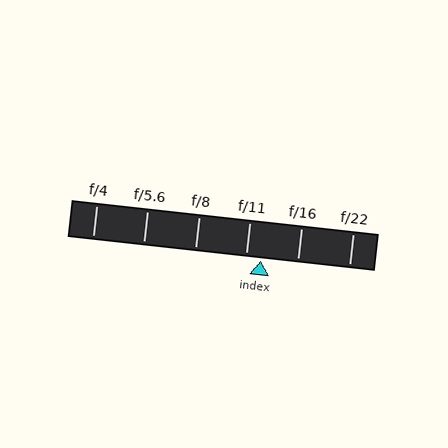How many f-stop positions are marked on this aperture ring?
There are 6 f-stop positions marked.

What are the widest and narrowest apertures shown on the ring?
The widest aperture shown is f/4 and the narrowest is f/22.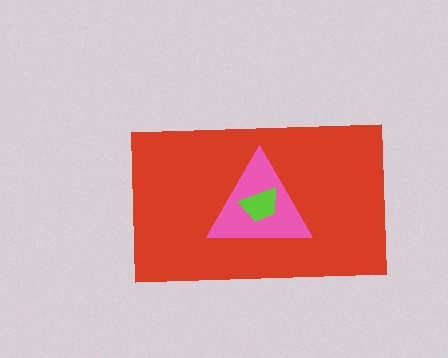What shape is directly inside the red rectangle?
The pink triangle.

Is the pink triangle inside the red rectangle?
Yes.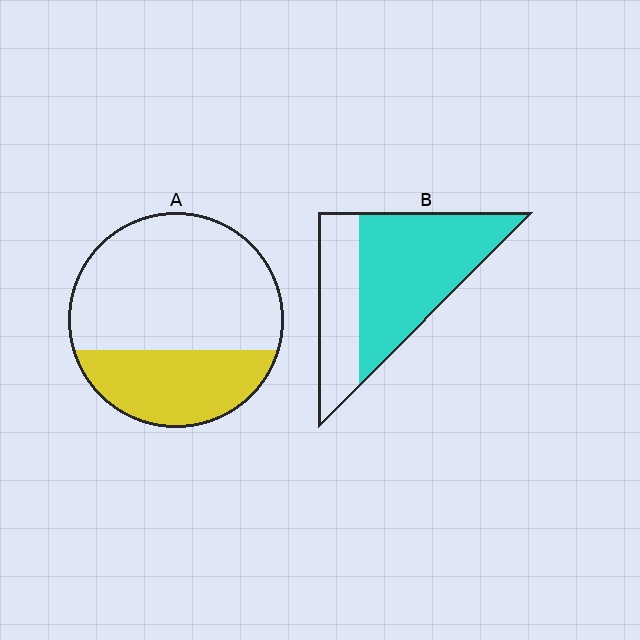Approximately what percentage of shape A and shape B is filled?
A is approximately 35% and B is approximately 65%.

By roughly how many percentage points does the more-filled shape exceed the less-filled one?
By roughly 35 percentage points (B over A).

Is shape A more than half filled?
No.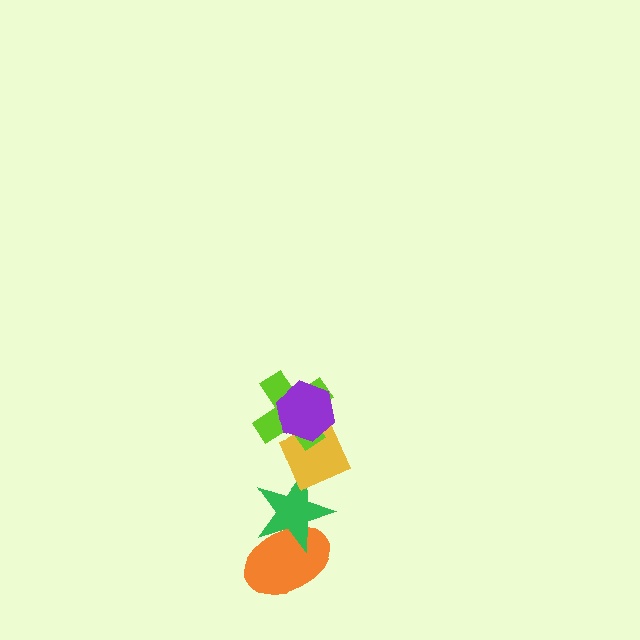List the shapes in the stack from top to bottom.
From top to bottom: the purple hexagon, the lime cross, the yellow diamond, the green star, the orange ellipse.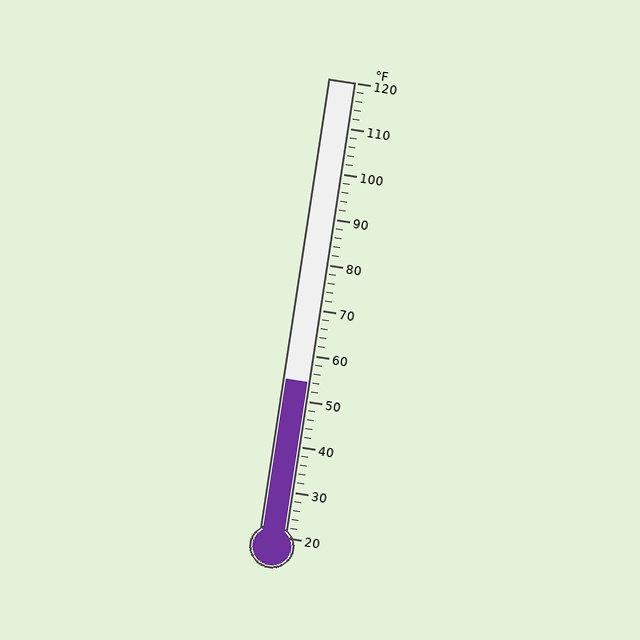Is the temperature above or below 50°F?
The temperature is above 50°F.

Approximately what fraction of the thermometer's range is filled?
The thermometer is filled to approximately 35% of its range.